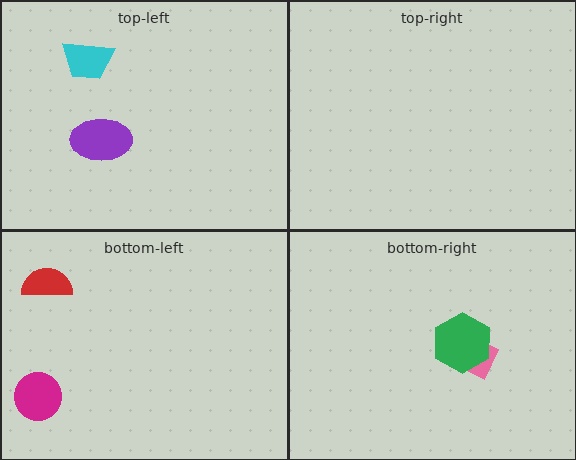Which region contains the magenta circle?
The bottom-left region.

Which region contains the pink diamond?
The bottom-right region.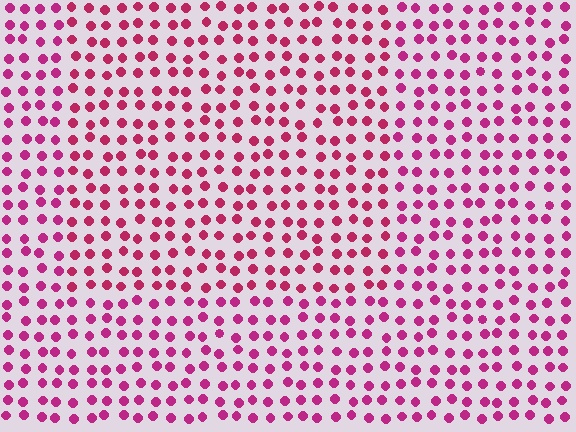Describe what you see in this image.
The image is filled with small magenta elements in a uniform arrangement. A rectangle-shaped region is visible where the elements are tinted to a slightly different hue, forming a subtle color boundary.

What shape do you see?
I see a rectangle.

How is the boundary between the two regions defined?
The boundary is defined purely by a slight shift in hue (about 15 degrees). Spacing, size, and orientation are identical on both sides.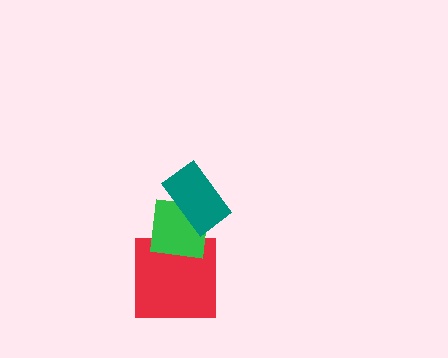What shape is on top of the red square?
The green square is on top of the red square.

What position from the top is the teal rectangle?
The teal rectangle is 1st from the top.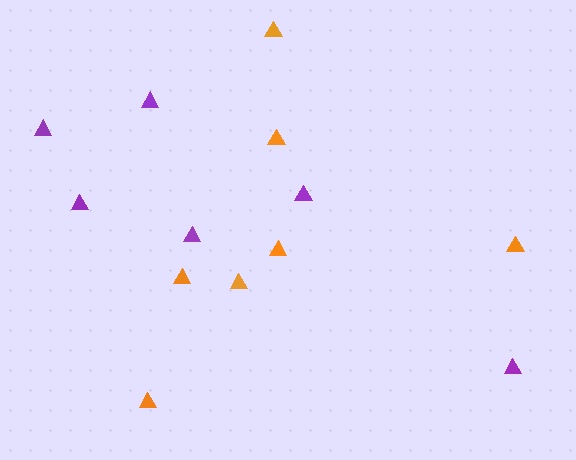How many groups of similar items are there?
There are 2 groups: one group of purple triangles (6) and one group of orange triangles (7).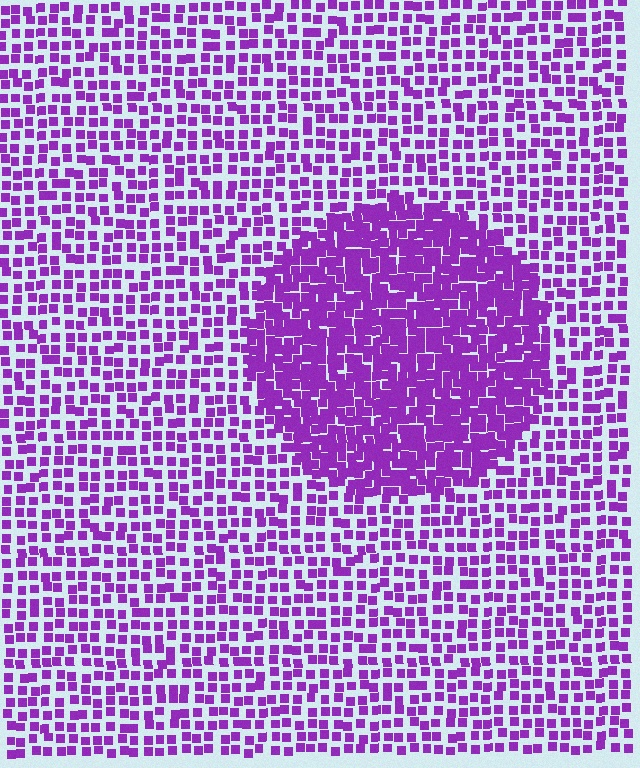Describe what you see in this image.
The image contains small purple elements arranged at two different densities. A circle-shaped region is visible where the elements are more densely packed than the surrounding area.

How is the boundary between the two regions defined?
The boundary is defined by a change in element density (approximately 2.0x ratio). All elements are the same color, size, and shape.